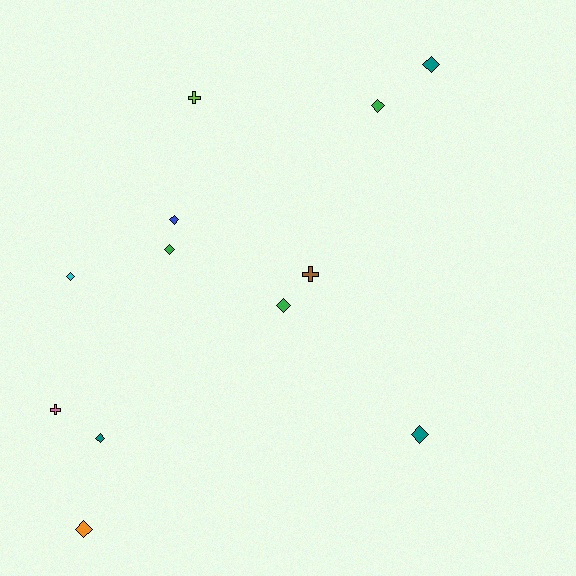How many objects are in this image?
There are 12 objects.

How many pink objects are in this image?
There is 1 pink object.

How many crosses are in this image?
There are 3 crosses.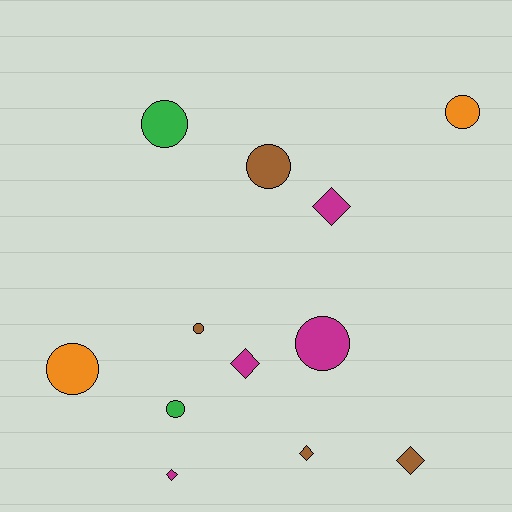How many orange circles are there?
There are 2 orange circles.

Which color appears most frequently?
Magenta, with 4 objects.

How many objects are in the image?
There are 12 objects.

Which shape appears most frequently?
Circle, with 7 objects.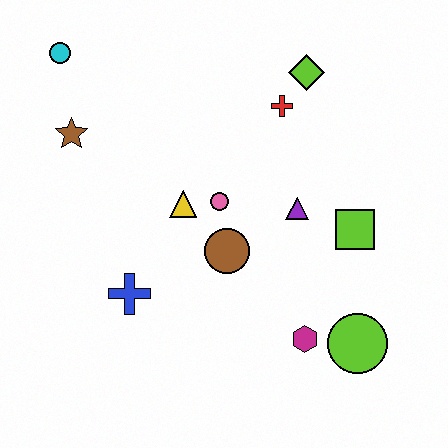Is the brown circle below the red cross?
Yes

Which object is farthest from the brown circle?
The cyan circle is farthest from the brown circle.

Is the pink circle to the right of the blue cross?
Yes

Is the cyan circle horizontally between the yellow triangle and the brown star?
No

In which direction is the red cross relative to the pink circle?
The red cross is above the pink circle.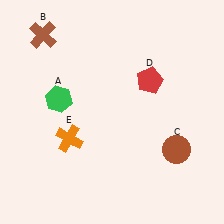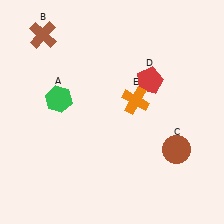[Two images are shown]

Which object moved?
The orange cross (E) moved right.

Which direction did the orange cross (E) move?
The orange cross (E) moved right.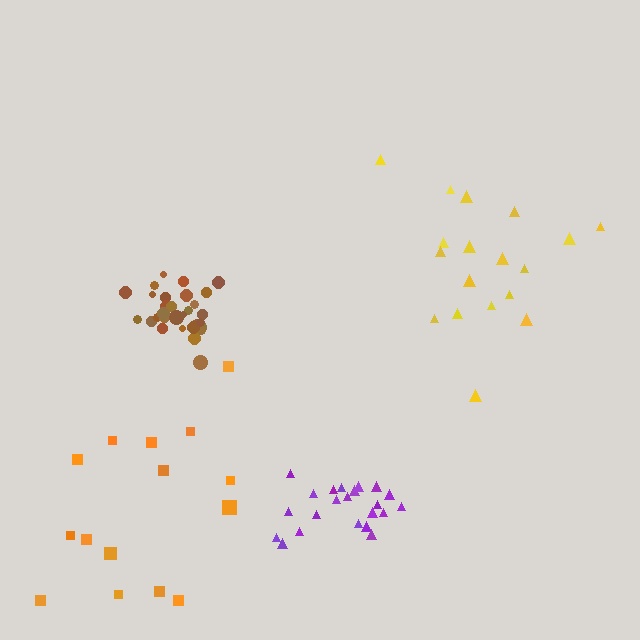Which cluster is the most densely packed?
Brown.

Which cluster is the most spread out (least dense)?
Orange.